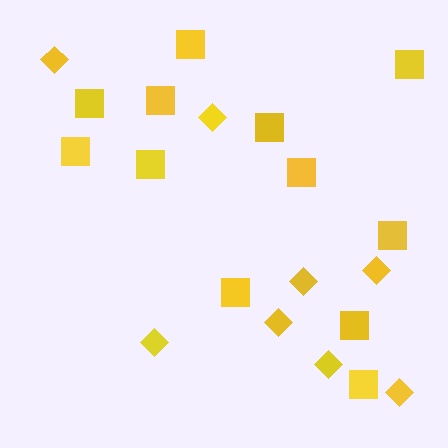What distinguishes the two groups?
There are 2 groups: one group of squares (12) and one group of diamonds (8).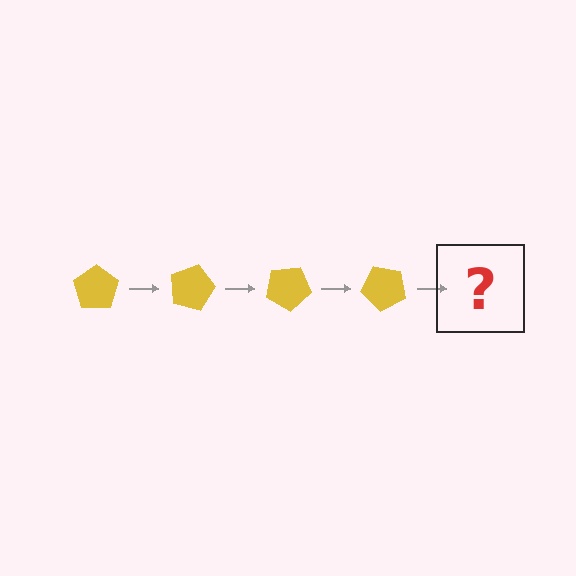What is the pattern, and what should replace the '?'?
The pattern is that the pentagon rotates 15 degrees each step. The '?' should be a yellow pentagon rotated 60 degrees.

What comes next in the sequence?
The next element should be a yellow pentagon rotated 60 degrees.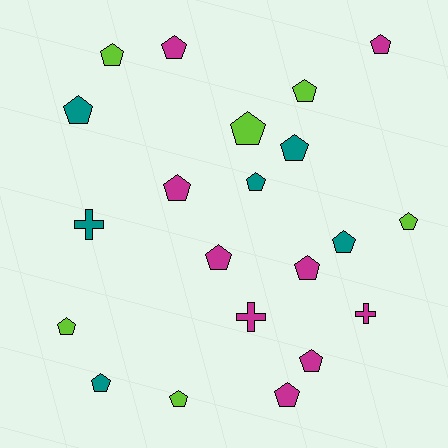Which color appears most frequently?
Magenta, with 9 objects.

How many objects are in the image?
There are 21 objects.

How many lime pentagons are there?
There are 6 lime pentagons.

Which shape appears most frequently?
Pentagon, with 18 objects.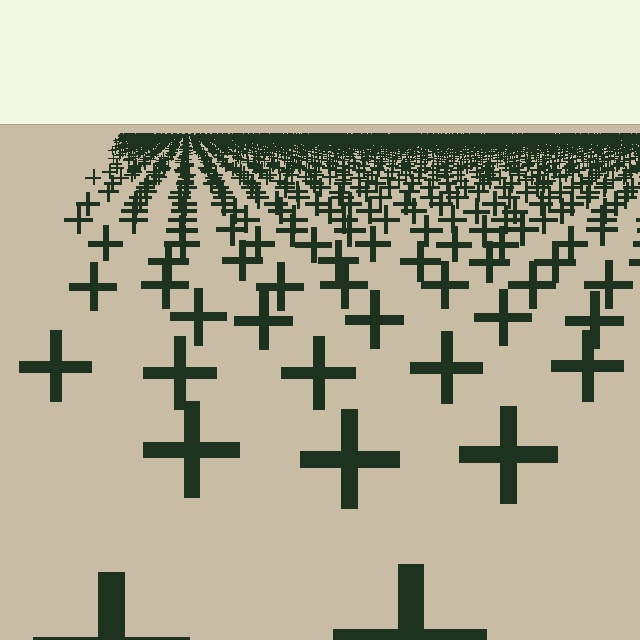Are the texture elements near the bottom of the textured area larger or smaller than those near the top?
Larger. Near the bottom, elements are closer to the viewer and appear at a bigger on-screen size.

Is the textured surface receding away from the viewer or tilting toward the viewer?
The surface is receding away from the viewer. Texture elements get smaller and denser toward the top.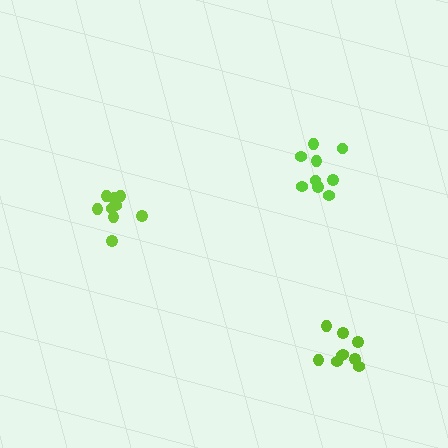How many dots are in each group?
Group 1: 9 dots, Group 2: 9 dots, Group 3: 9 dots (27 total).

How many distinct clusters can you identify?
There are 3 distinct clusters.